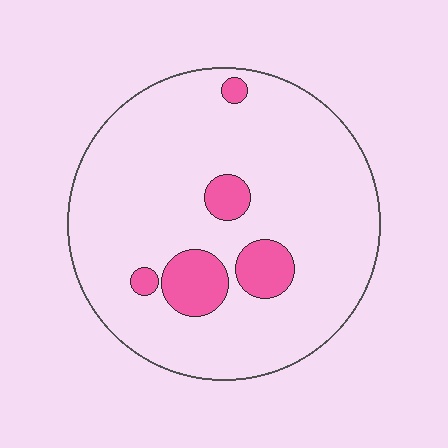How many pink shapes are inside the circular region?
5.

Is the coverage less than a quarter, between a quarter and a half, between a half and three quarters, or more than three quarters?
Less than a quarter.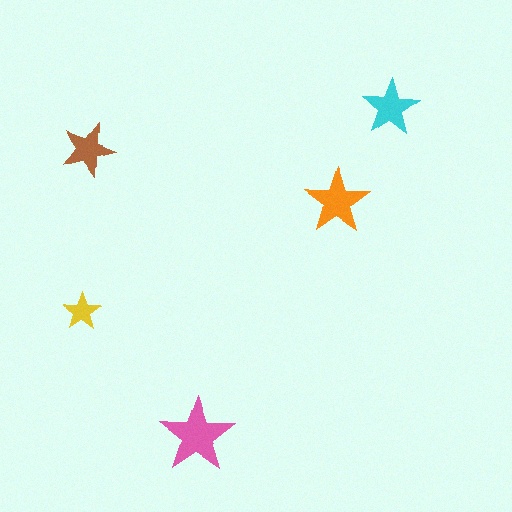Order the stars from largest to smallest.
the pink one, the orange one, the cyan one, the brown one, the yellow one.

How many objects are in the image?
There are 5 objects in the image.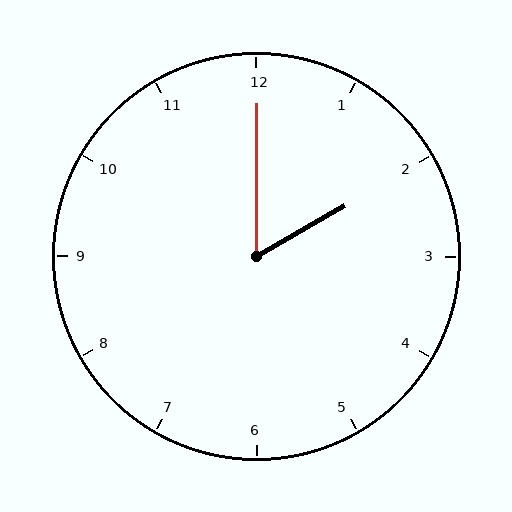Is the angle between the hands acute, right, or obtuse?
It is acute.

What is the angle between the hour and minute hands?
Approximately 60 degrees.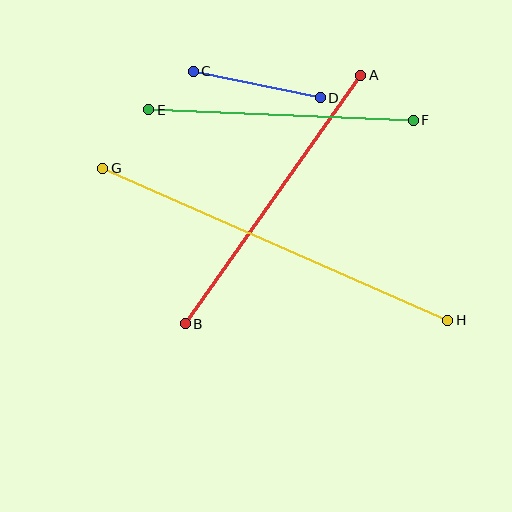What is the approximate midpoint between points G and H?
The midpoint is at approximately (275, 244) pixels.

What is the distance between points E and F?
The distance is approximately 265 pixels.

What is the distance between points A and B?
The distance is approximately 304 pixels.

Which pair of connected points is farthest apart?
Points G and H are farthest apart.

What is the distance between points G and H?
The distance is approximately 377 pixels.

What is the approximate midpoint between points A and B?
The midpoint is at approximately (273, 200) pixels.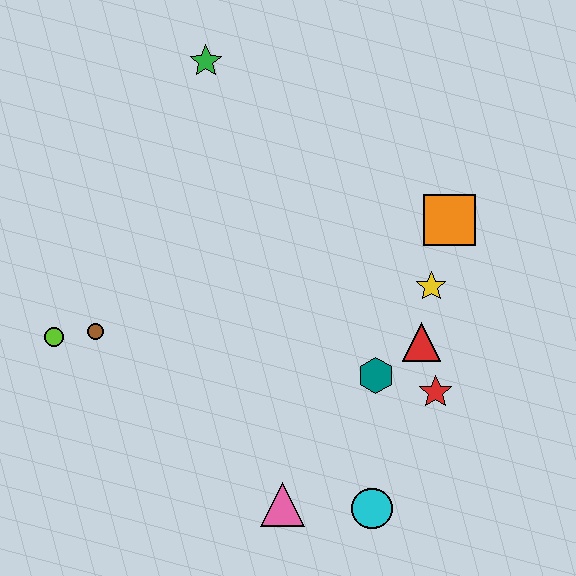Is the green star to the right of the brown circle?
Yes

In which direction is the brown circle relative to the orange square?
The brown circle is to the left of the orange square.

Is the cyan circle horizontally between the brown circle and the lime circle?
No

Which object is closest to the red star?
The red triangle is closest to the red star.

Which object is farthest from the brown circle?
The orange square is farthest from the brown circle.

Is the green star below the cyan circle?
No